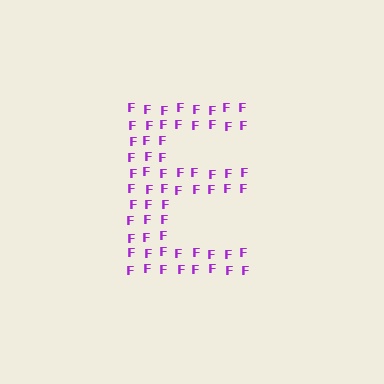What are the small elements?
The small elements are letter F's.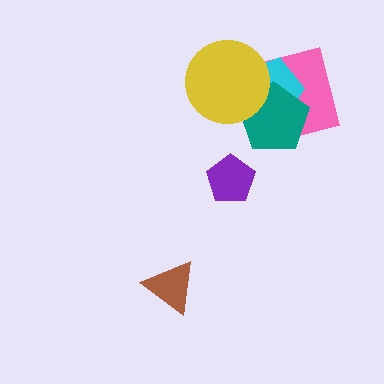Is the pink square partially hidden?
Yes, it is partially covered by another shape.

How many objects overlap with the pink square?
3 objects overlap with the pink square.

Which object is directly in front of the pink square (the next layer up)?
The cyan pentagon is directly in front of the pink square.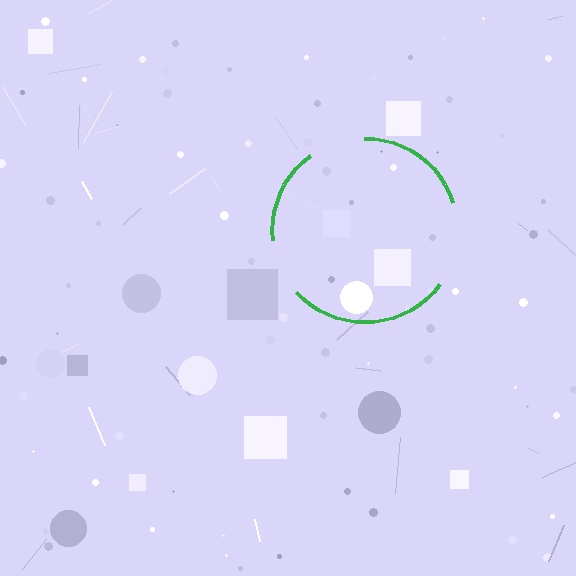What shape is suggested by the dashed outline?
The dashed outline suggests a circle.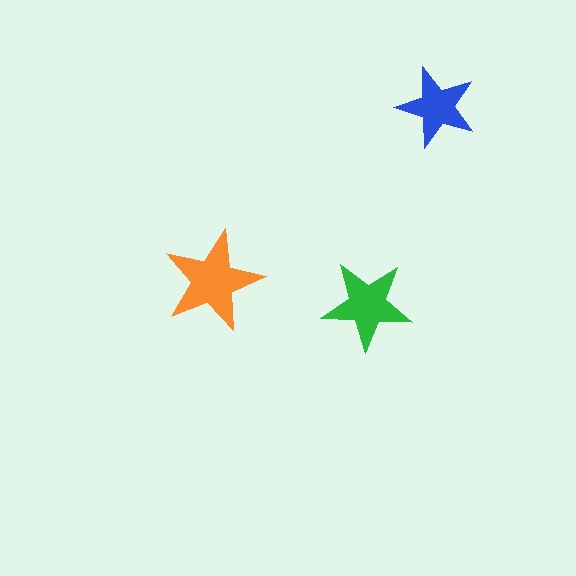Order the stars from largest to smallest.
the orange one, the green one, the blue one.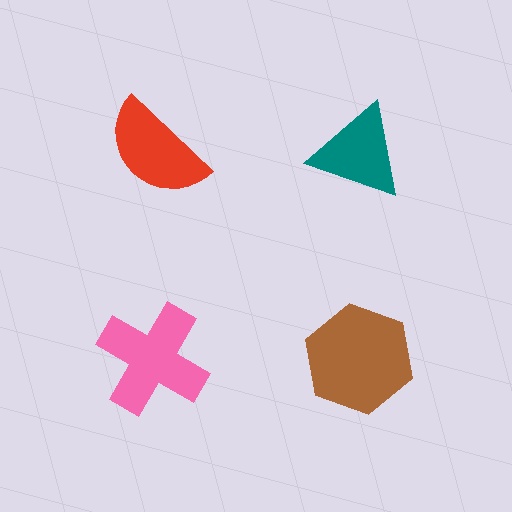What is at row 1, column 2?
A teal triangle.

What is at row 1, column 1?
A red semicircle.